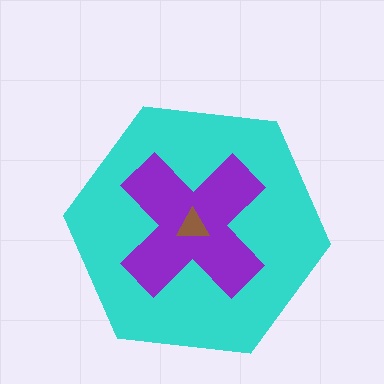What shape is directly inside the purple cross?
The brown triangle.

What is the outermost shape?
The cyan hexagon.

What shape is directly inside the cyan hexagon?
The purple cross.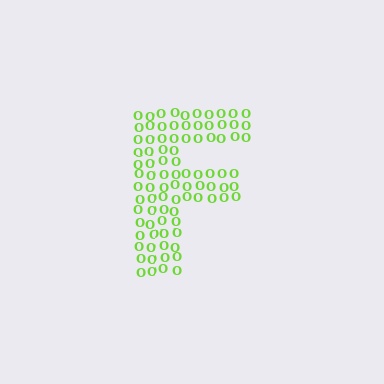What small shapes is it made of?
It is made of small letter O's.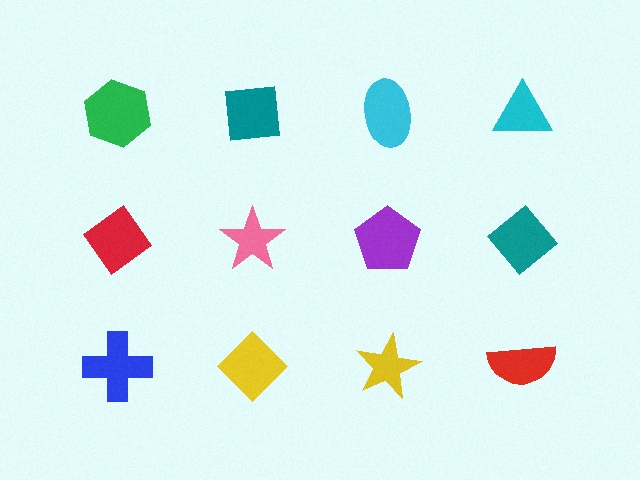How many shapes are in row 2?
4 shapes.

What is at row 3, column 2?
A yellow diamond.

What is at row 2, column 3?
A purple pentagon.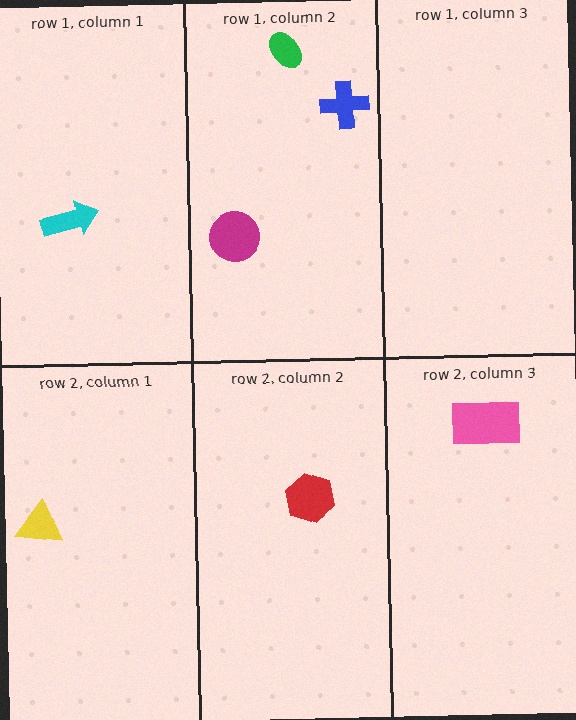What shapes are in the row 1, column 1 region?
The cyan arrow.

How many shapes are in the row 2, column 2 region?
1.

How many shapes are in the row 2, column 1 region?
1.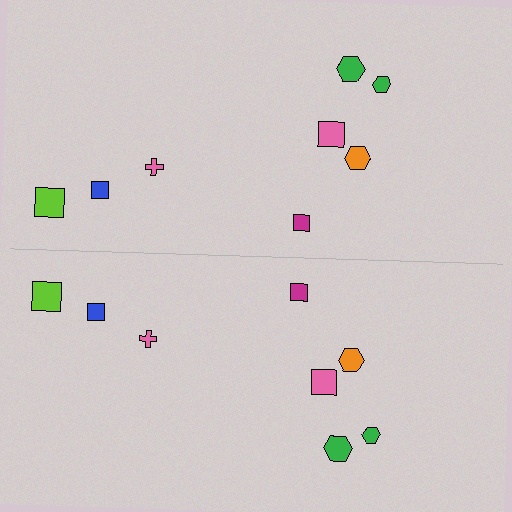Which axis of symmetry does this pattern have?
The pattern has a horizontal axis of symmetry running through the center of the image.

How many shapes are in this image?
There are 16 shapes in this image.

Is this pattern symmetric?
Yes, this pattern has bilateral (reflection) symmetry.